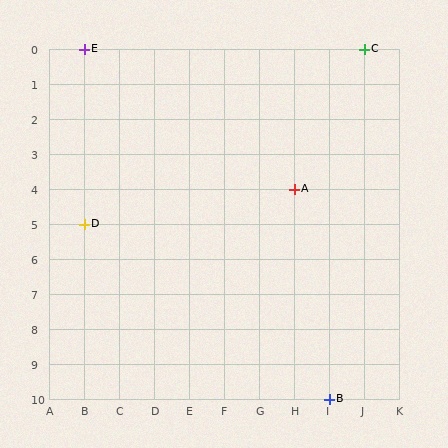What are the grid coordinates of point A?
Point A is at grid coordinates (H, 4).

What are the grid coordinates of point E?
Point E is at grid coordinates (B, 0).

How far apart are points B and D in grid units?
Points B and D are 7 columns and 5 rows apart (about 8.6 grid units diagonally).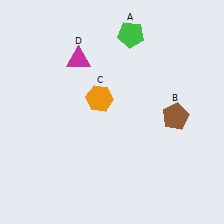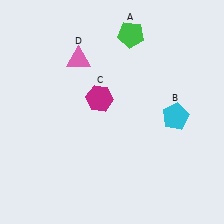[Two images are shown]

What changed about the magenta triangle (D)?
In Image 1, D is magenta. In Image 2, it changed to pink.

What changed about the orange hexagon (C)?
In Image 1, C is orange. In Image 2, it changed to magenta.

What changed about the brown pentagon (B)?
In Image 1, B is brown. In Image 2, it changed to cyan.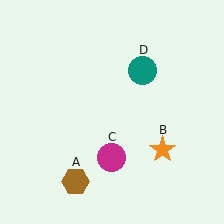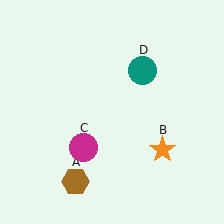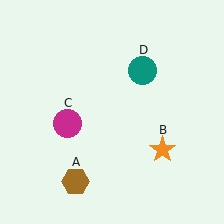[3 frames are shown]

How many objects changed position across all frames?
1 object changed position: magenta circle (object C).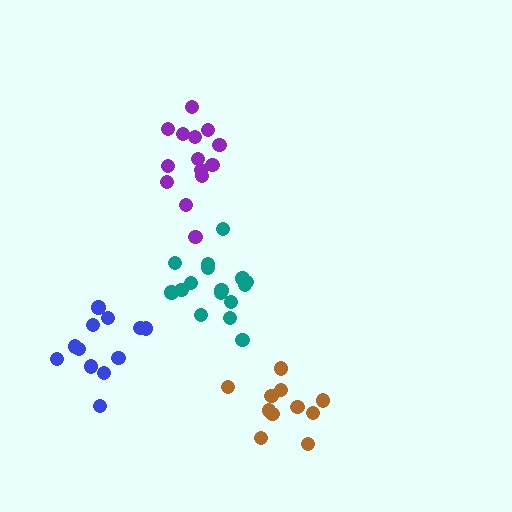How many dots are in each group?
Group 1: 14 dots, Group 2: 12 dots, Group 3: 11 dots, Group 4: 16 dots (53 total).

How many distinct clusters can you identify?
There are 4 distinct clusters.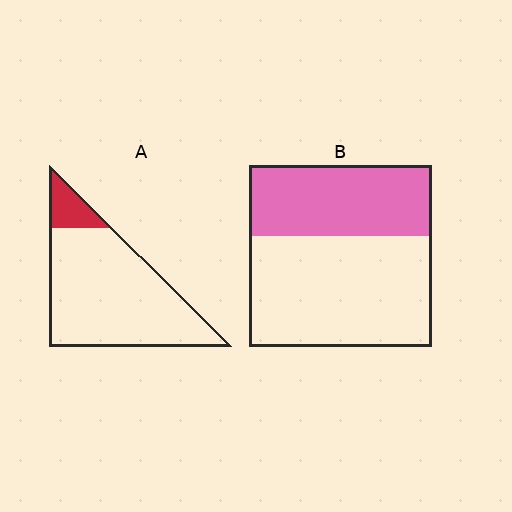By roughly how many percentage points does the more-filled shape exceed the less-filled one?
By roughly 25 percentage points (B over A).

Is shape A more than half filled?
No.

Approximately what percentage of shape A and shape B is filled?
A is approximately 10% and B is approximately 40%.